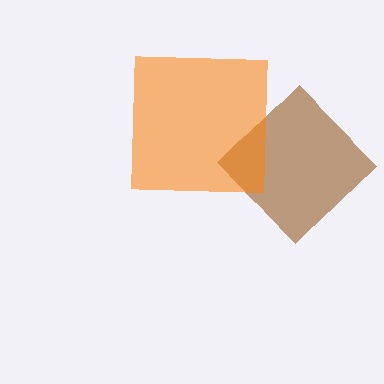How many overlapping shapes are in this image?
There are 2 overlapping shapes in the image.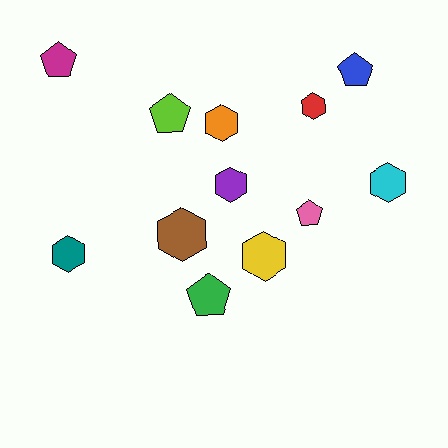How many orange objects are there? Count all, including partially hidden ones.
There is 1 orange object.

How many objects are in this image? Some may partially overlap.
There are 12 objects.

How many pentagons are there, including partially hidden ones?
There are 5 pentagons.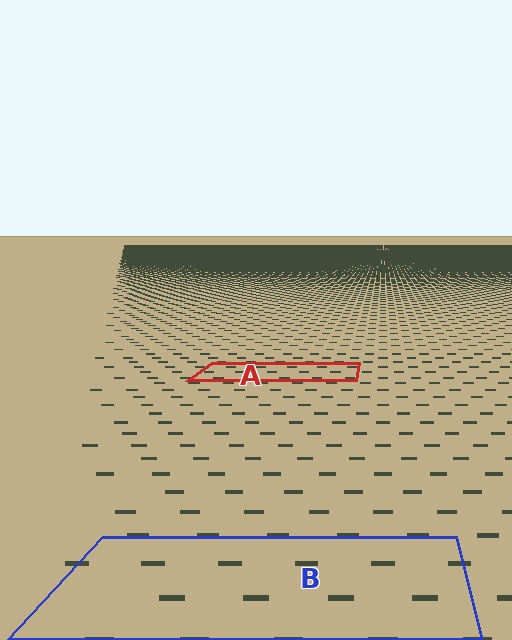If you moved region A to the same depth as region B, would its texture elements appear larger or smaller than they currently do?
They would appear larger. At a closer depth, the same texture elements are projected at a bigger on-screen size.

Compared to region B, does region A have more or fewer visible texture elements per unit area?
Region A has more texture elements per unit area — they are packed more densely because it is farther away.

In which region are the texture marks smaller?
The texture marks are smaller in region A, because it is farther away.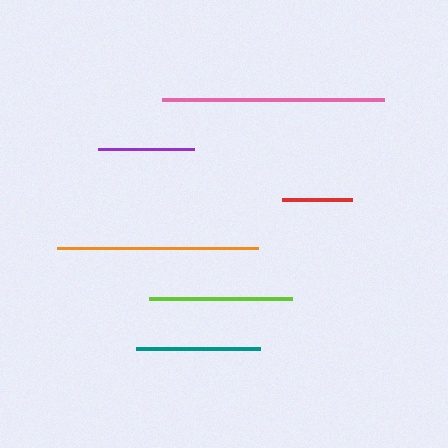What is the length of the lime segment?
The lime segment is approximately 143 pixels long.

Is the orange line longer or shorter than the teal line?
The orange line is longer than the teal line.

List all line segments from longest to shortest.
From longest to shortest: pink, orange, lime, teal, purple, red.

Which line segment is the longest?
The pink line is the longest at approximately 222 pixels.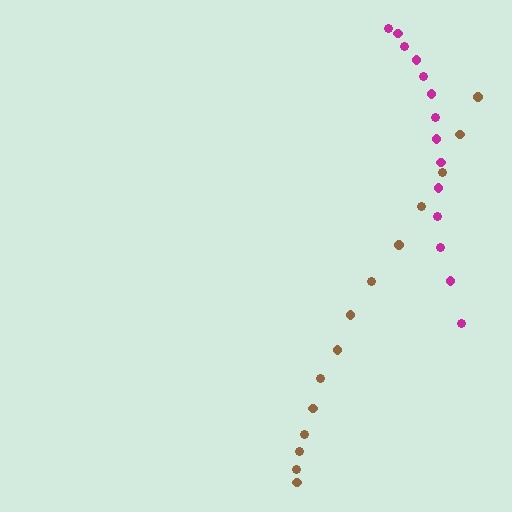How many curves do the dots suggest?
There are 2 distinct paths.